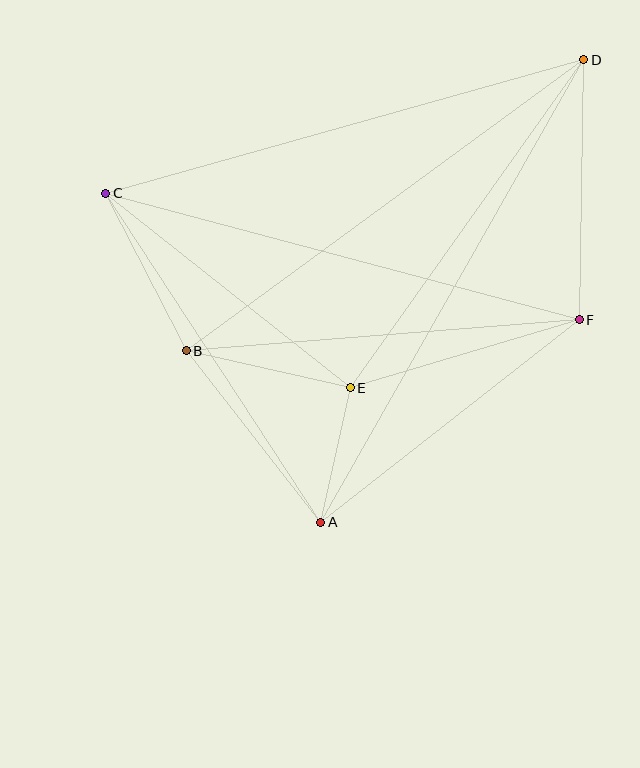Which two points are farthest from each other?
Points A and D are farthest from each other.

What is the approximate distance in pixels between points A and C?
The distance between A and C is approximately 393 pixels.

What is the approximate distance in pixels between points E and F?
The distance between E and F is approximately 239 pixels.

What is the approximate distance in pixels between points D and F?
The distance between D and F is approximately 260 pixels.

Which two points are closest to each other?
Points A and E are closest to each other.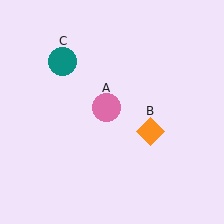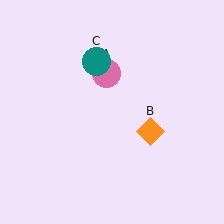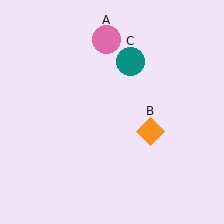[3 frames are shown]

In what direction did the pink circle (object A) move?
The pink circle (object A) moved up.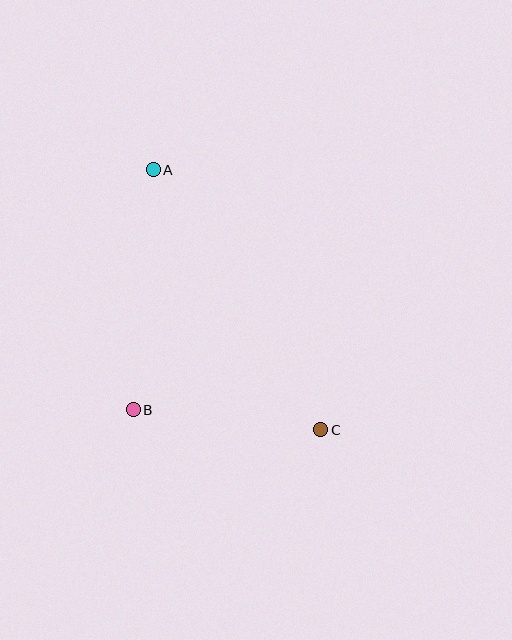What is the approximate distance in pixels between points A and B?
The distance between A and B is approximately 241 pixels.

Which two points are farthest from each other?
Points A and C are farthest from each other.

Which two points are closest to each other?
Points B and C are closest to each other.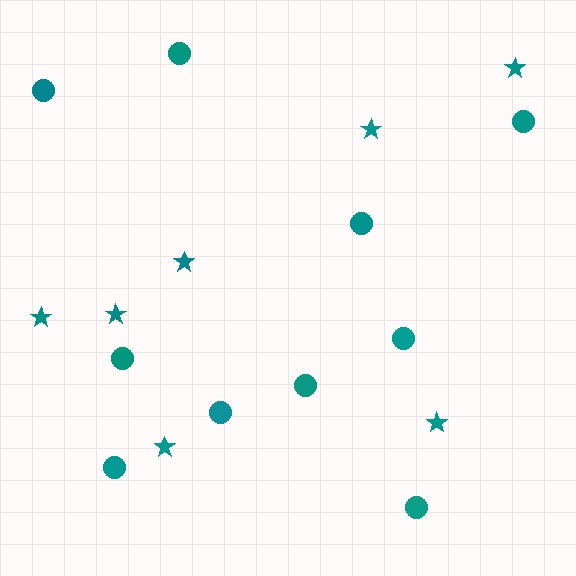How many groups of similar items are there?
There are 2 groups: one group of circles (10) and one group of stars (7).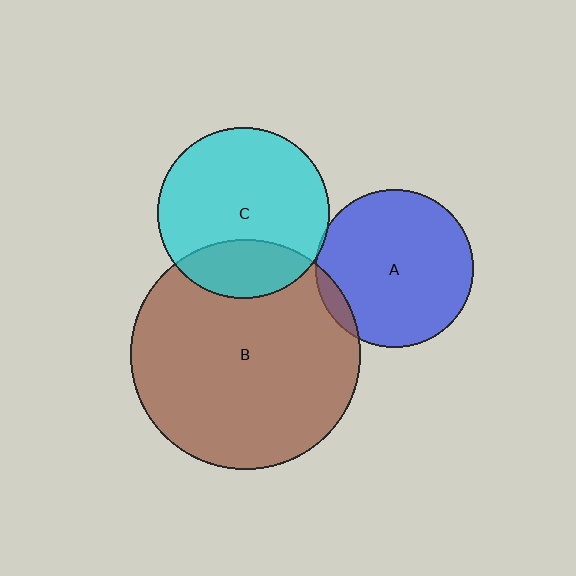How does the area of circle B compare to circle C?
Approximately 1.8 times.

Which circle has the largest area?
Circle B (brown).